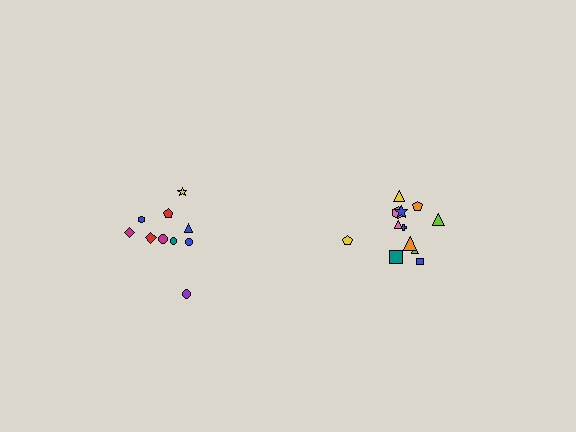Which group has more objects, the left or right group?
The right group.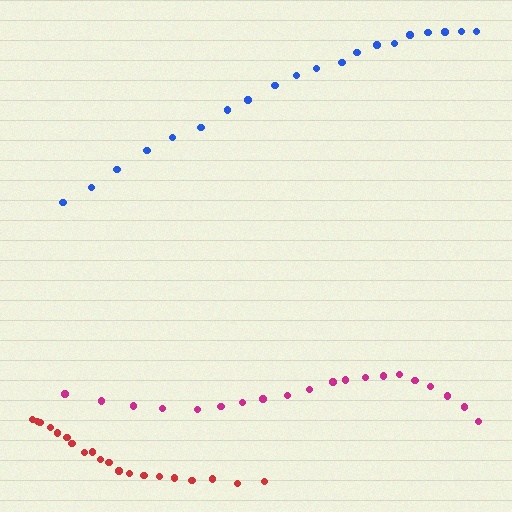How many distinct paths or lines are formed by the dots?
There are 3 distinct paths.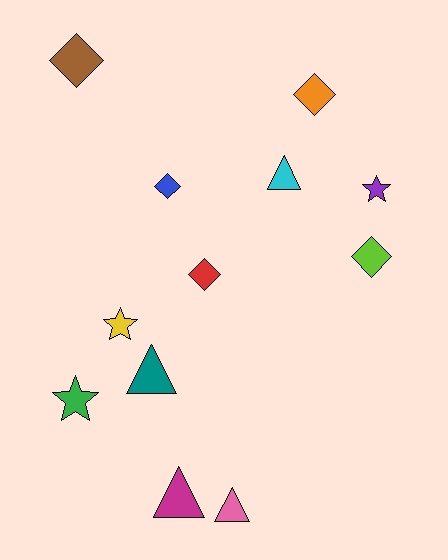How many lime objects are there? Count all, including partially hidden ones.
There is 1 lime object.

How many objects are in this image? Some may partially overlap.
There are 12 objects.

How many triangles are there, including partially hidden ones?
There are 4 triangles.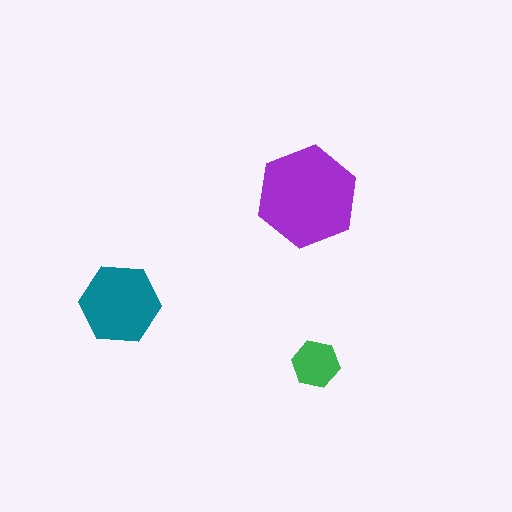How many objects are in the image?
There are 3 objects in the image.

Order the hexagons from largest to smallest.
the purple one, the teal one, the green one.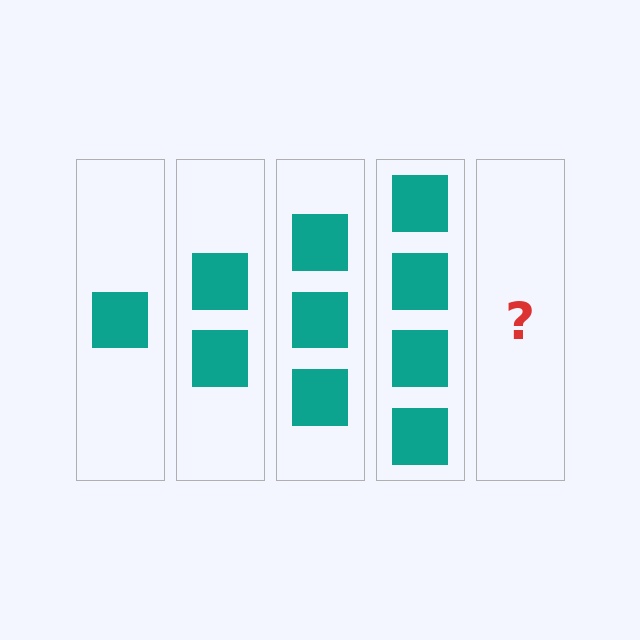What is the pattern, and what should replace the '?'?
The pattern is that each step adds one more square. The '?' should be 5 squares.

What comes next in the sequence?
The next element should be 5 squares.